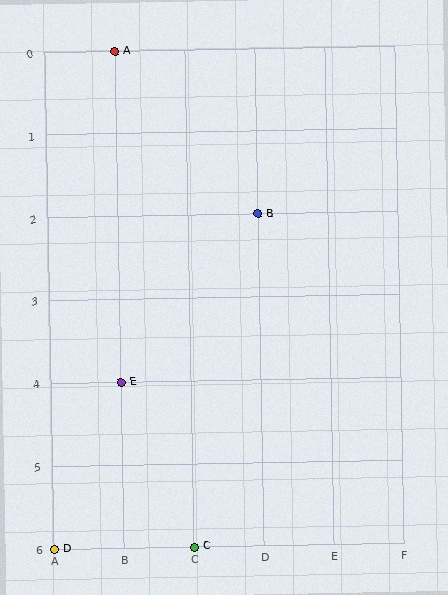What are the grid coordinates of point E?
Point E is at grid coordinates (B, 4).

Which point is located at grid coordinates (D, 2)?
Point B is at (D, 2).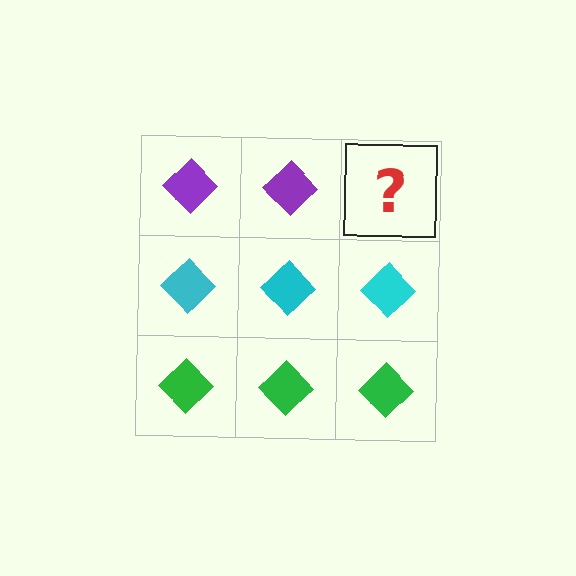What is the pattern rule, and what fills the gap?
The rule is that each row has a consistent color. The gap should be filled with a purple diamond.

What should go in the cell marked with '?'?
The missing cell should contain a purple diamond.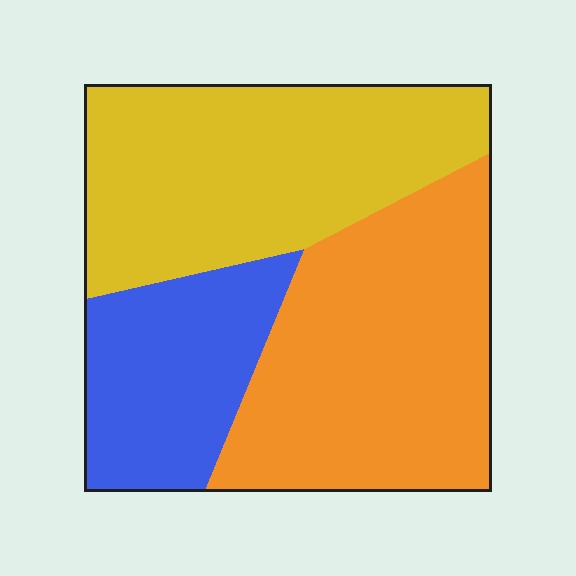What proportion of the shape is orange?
Orange takes up between a quarter and a half of the shape.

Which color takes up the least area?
Blue, at roughly 20%.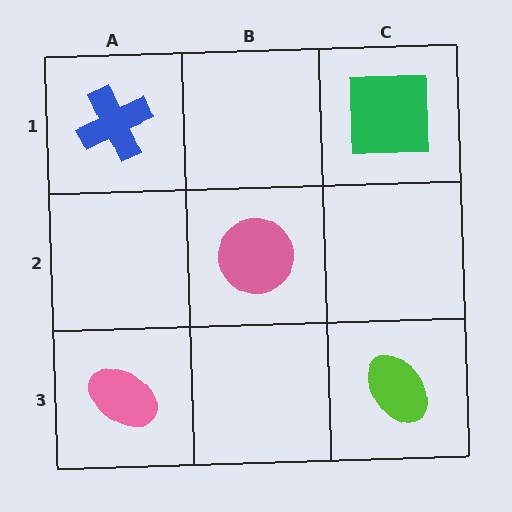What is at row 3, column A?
A pink ellipse.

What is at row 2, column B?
A pink circle.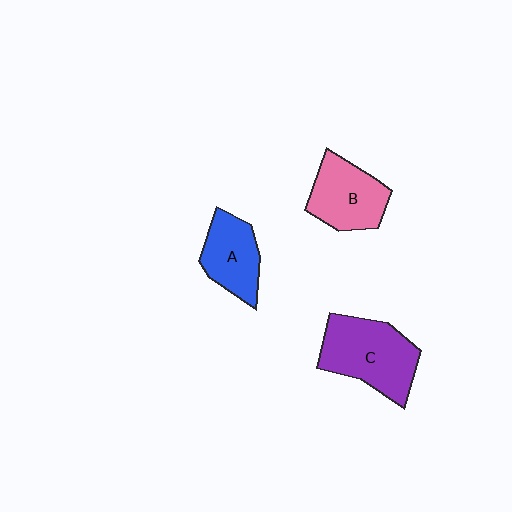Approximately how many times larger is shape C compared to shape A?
Approximately 1.5 times.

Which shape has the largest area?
Shape C (purple).